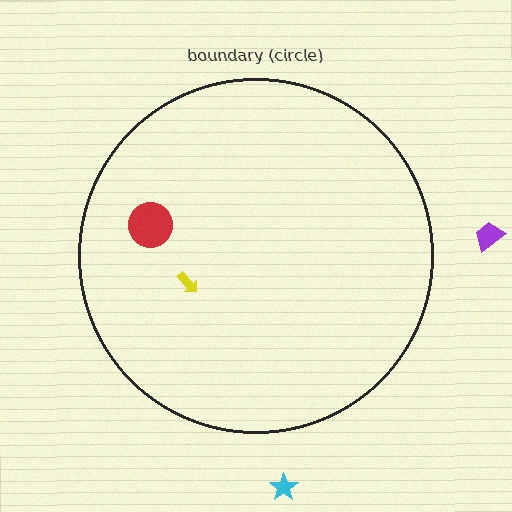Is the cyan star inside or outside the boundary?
Outside.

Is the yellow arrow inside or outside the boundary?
Inside.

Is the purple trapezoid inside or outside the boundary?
Outside.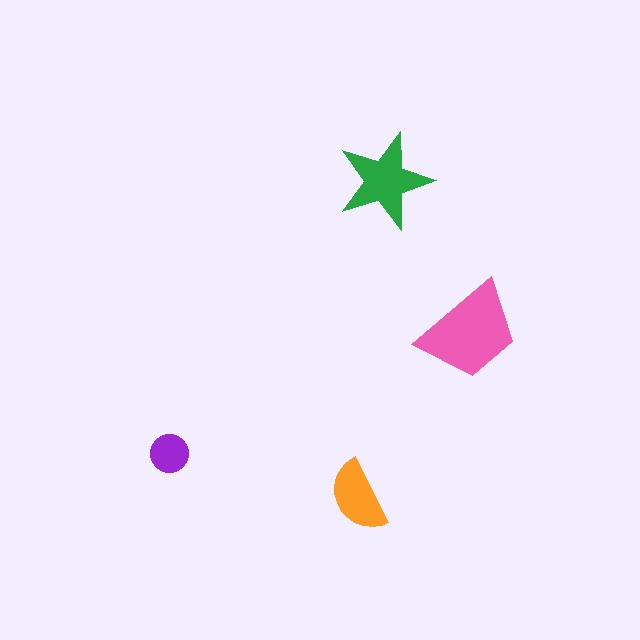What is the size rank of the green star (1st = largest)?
2nd.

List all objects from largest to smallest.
The pink trapezoid, the green star, the orange semicircle, the purple circle.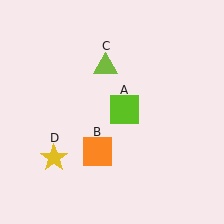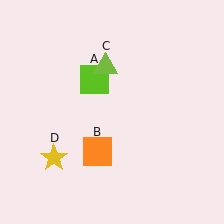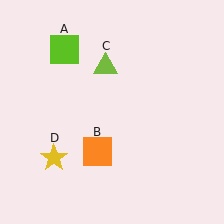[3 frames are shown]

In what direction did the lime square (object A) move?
The lime square (object A) moved up and to the left.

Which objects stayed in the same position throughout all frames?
Orange square (object B) and lime triangle (object C) and yellow star (object D) remained stationary.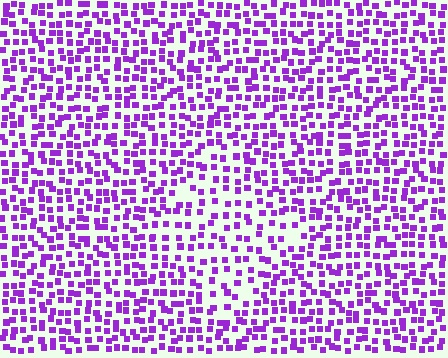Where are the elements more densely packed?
The elements are more densely packed outside the diamond boundary.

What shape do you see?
I see a diamond.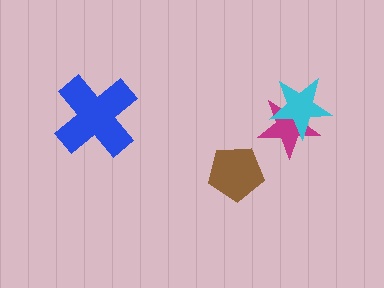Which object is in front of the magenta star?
The cyan star is in front of the magenta star.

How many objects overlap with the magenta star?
1 object overlaps with the magenta star.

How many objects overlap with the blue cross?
0 objects overlap with the blue cross.